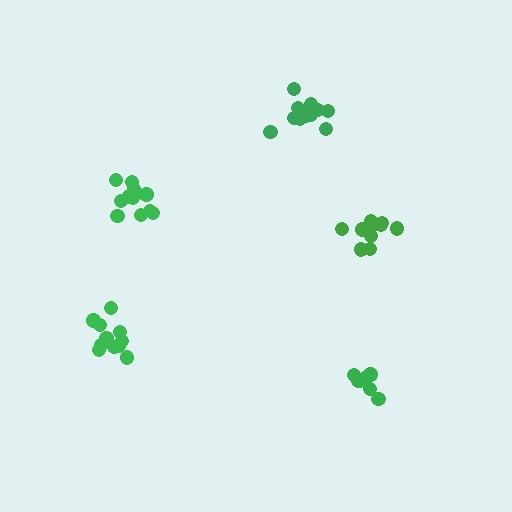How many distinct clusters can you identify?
There are 5 distinct clusters.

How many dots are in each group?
Group 1: 11 dots, Group 2: 12 dots, Group 3: 7 dots, Group 4: 12 dots, Group 5: 11 dots (53 total).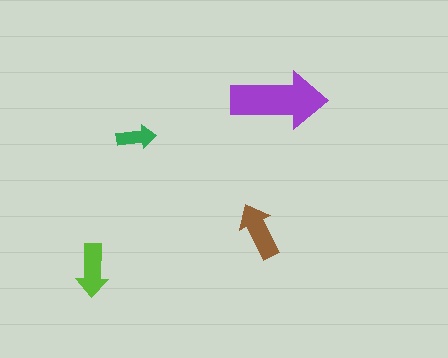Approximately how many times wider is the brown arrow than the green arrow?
About 1.5 times wider.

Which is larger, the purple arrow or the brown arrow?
The purple one.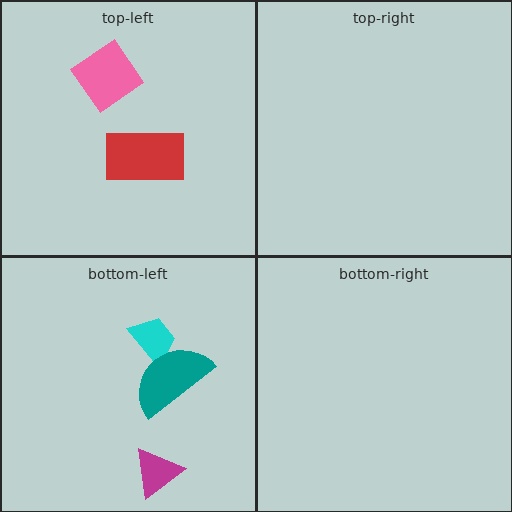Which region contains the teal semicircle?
The bottom-left region.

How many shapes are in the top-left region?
2.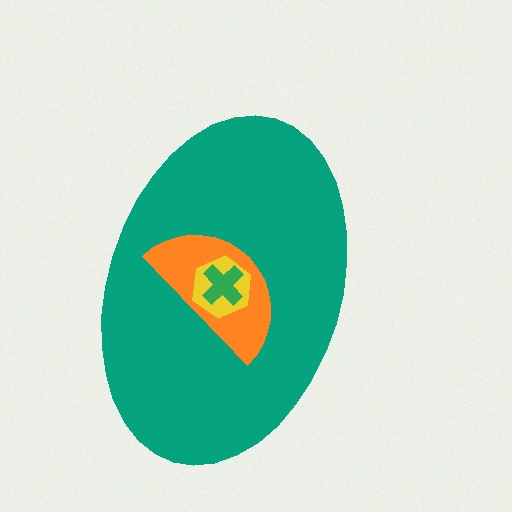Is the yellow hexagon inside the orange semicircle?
Yes.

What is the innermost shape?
The green cross.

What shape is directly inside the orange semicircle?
The yellow hexagon.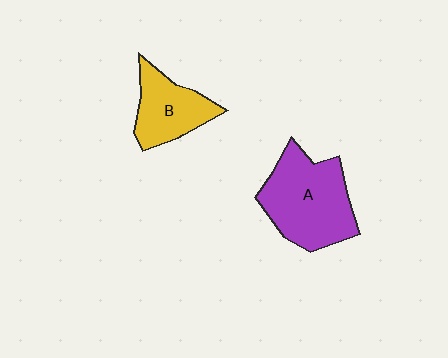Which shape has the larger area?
Shape A (purple).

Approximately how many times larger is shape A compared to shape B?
Approximately 1.6 times.